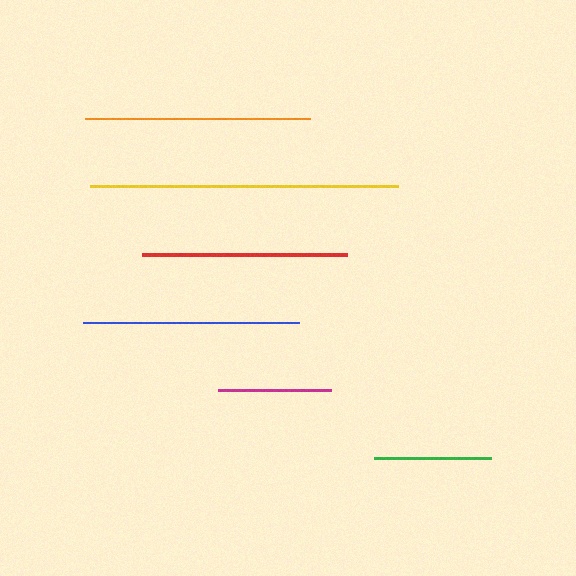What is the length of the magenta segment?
The magenta segment is approximately 113 pixels long.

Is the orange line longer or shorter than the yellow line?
The yellow line is longer than the orange line.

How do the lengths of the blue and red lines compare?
The blue and red lines are approximately the same length.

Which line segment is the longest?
The yellow line is the longest at approximately 307 pixels.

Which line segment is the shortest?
The magenta line is the shortest at approximately 113 pixels.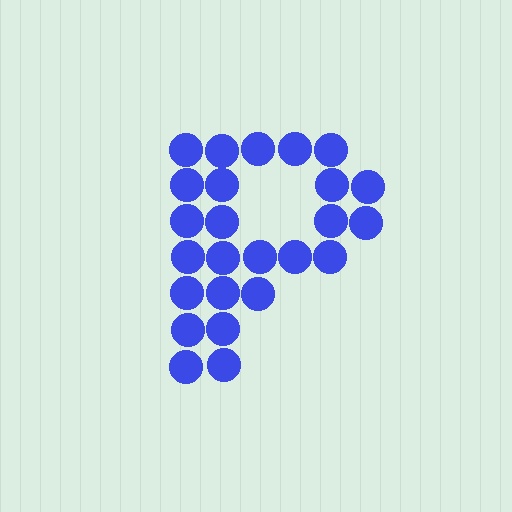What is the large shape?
The large shape is the letter P.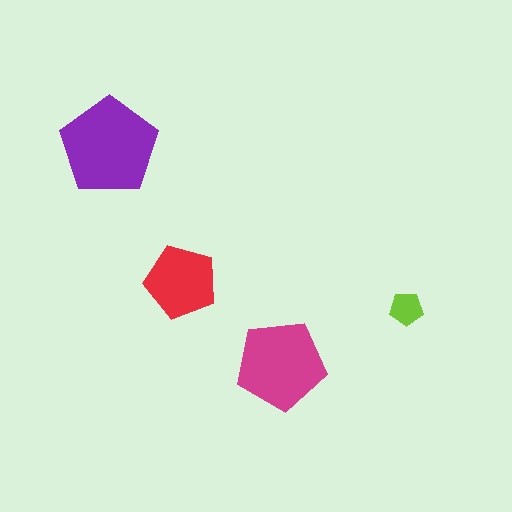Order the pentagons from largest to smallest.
the purple one, the magenta one, the red one, the lime one.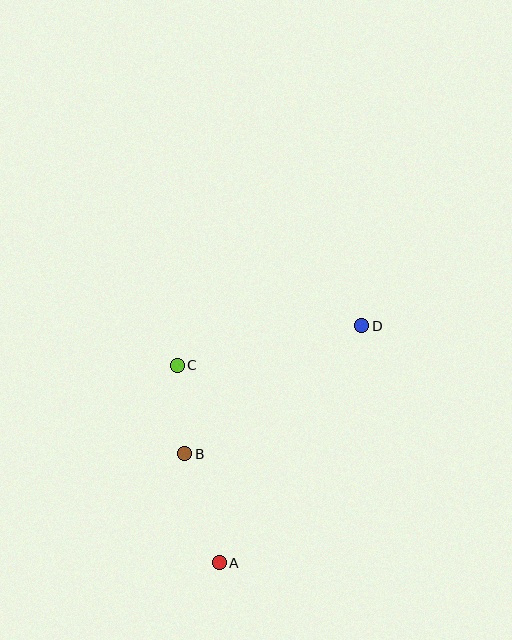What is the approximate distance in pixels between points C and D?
The distance between C and D is approximately 188 pixels.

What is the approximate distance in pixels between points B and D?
The distance between B and D is approximately 218 pixels.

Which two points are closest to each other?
Points B and C are closest to each other.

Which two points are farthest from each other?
Points A and D are farthest from each other.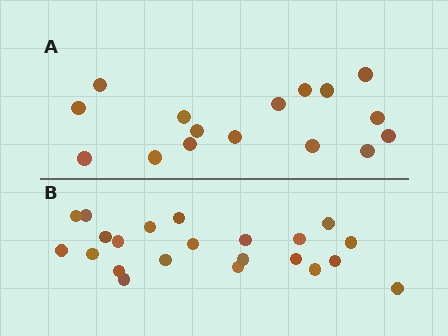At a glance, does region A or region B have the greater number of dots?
Region B (the bottom region) has more dots.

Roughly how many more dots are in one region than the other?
Region B has about 6 more dots than region A.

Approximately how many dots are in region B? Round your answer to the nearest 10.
About 20 dots. (The exact count is 22, which rounds to 20.)